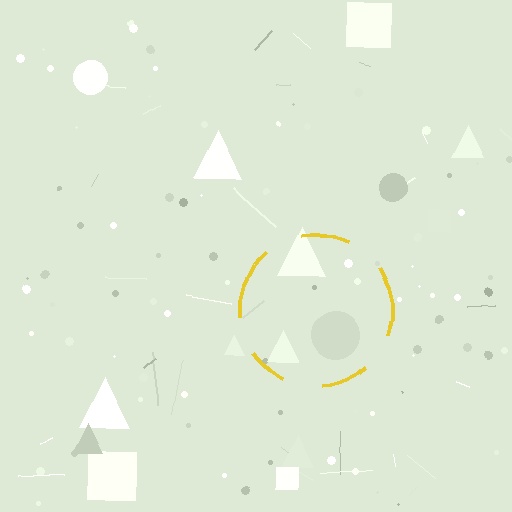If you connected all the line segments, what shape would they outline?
They would outline a circle.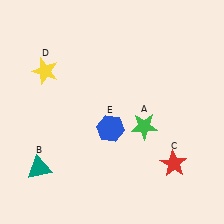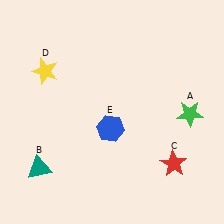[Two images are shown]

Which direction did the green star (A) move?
The green star (A) moved right.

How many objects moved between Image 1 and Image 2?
1 object moved between the two images.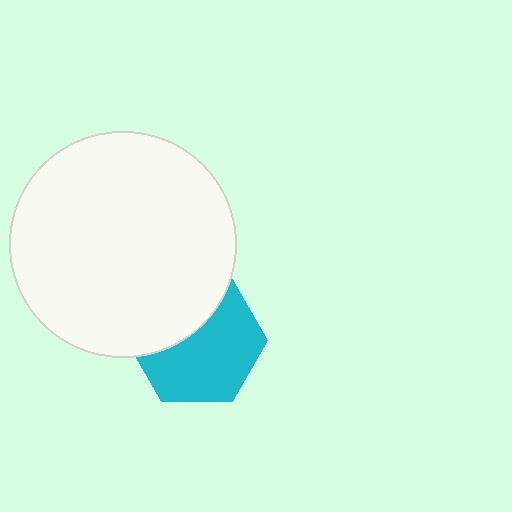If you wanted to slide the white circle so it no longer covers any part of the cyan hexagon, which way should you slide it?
Slide it up — that is the most direct way to separate the two shapes.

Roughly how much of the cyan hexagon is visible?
About half of it is visible (roughly 63%).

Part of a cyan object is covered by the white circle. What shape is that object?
It is a hexagon.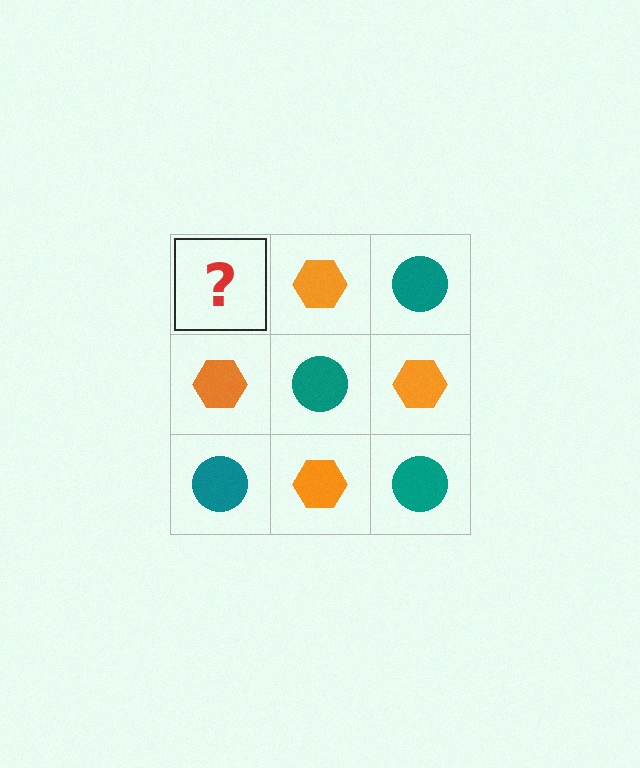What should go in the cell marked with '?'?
The missing cell should contain a teal circle.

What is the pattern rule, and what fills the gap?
The rule is that it alternates teal circle and orange hexagon in a checkerboard pattern. The gap should be filled with a teal circle.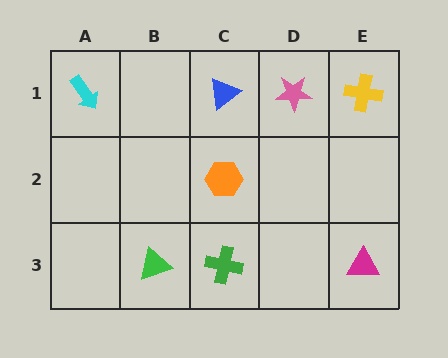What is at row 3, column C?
A green cross.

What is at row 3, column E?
A magenta triangle.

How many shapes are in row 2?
1 shape.